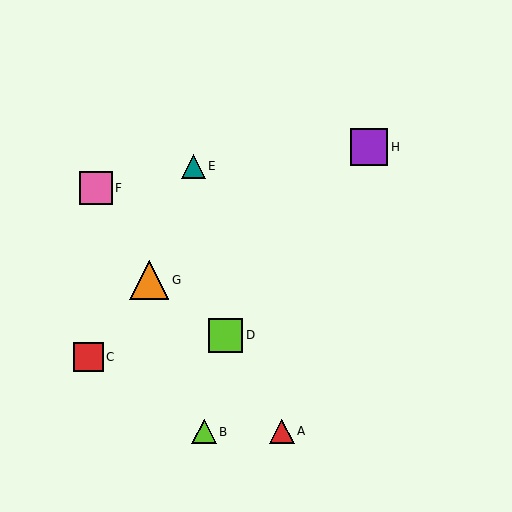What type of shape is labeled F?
Shape F is a pink square.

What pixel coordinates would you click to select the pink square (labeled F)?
Click at (96, 188) to select the pink square F.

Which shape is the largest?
The orange triangle (labeled G) is the largest.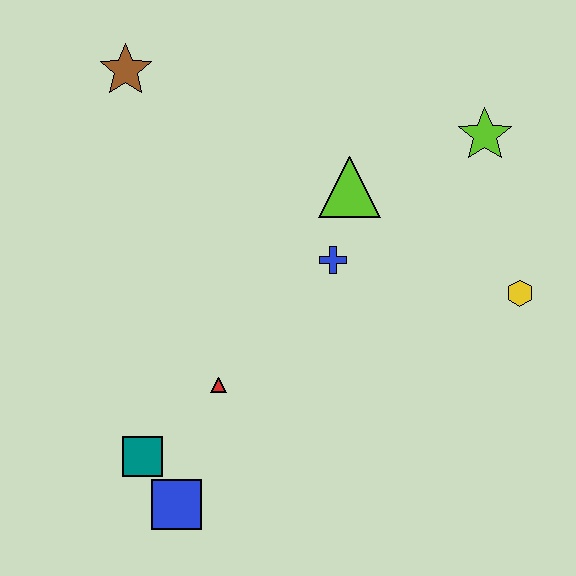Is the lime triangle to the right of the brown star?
Yes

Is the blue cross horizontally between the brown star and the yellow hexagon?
Yes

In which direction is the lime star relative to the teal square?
The lime star is to the right of the teal square.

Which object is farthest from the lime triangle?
The blue square is farthest from the lime triangle.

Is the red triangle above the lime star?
No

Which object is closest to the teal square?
The blue square is closest to the teal square.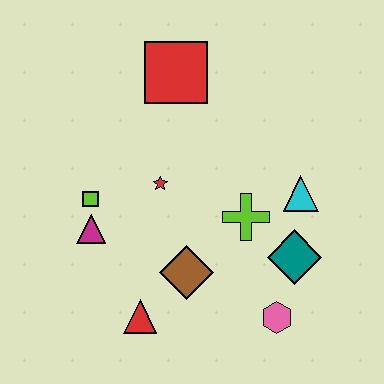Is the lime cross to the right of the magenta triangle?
Yes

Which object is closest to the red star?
The lime square is closest to the red star.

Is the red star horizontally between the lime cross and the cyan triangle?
No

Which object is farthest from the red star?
The pink hexagon is farthest from the red star.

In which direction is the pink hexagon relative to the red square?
The pink hexagon is below the red square.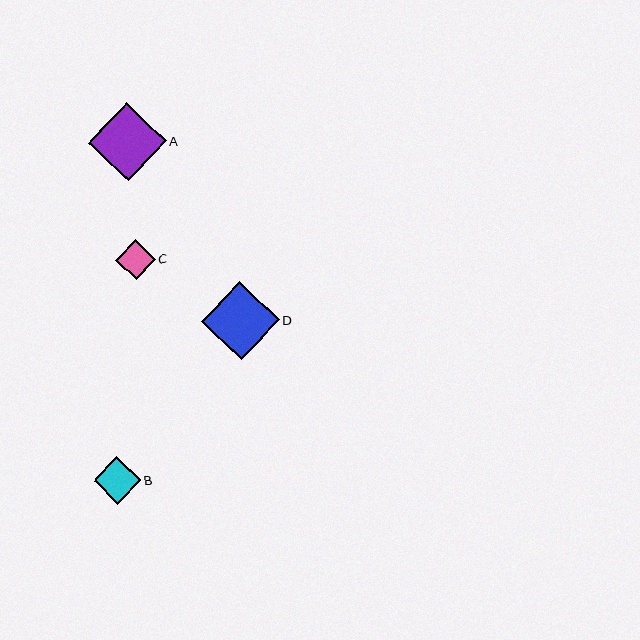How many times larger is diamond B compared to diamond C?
Diamond B is approximately 1.2 times the size of diamond C.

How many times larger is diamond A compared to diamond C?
Diamond A is approximately 2.0 times the size of diamond C.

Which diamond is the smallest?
Diamond C is the smallest with a size of approximately 40 pixels.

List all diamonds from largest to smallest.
From largest to smallest: A, D, B, C.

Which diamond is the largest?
Diamond A is the largest with a size of approximately 78 pixels.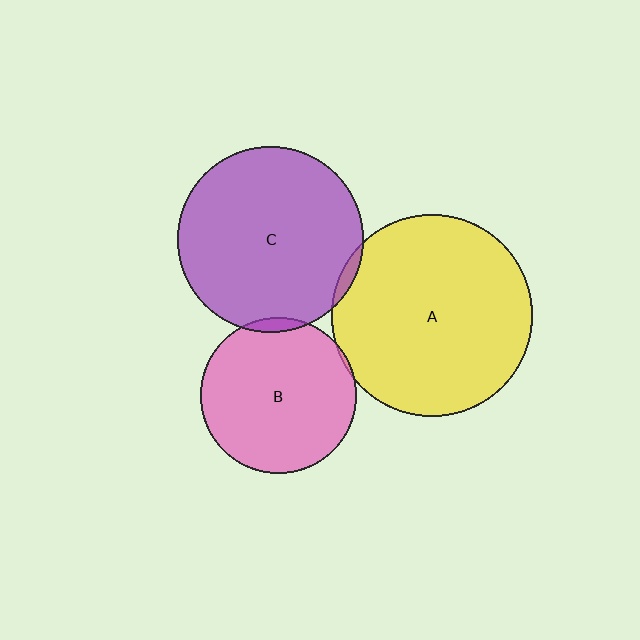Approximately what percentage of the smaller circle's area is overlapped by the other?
Approximately 5%.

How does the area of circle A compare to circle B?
Approximately 1.7 times.